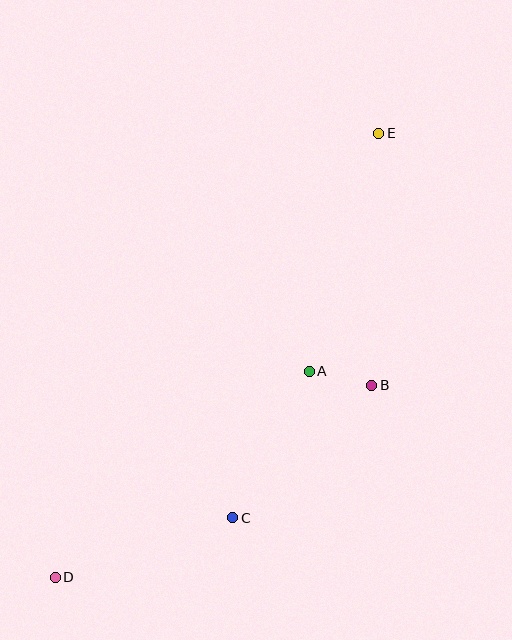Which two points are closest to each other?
Points A and B are closest to each other.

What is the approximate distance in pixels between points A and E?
The distance between A and E is approximately 248 pixels.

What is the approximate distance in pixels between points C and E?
The distance between C and E is approximately 411 pixels.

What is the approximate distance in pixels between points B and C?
The distance between B and C is approximately 192 pixels.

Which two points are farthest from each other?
Points D and E are farthest from each other.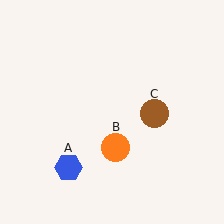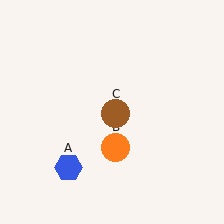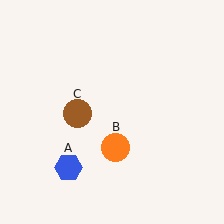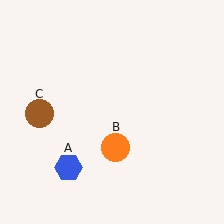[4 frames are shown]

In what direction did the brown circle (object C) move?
The brown circle (object C) moved left.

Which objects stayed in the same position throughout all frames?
Blue hexagon (object A) and orange circle (object B) remained stationary.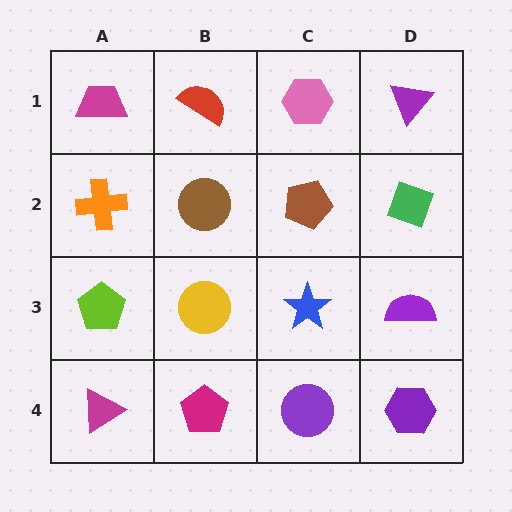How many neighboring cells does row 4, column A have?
2.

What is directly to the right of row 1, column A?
A red semicircle.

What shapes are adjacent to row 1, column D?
A green diamond (row 2, column D), a pink hexagon (row 1, column C).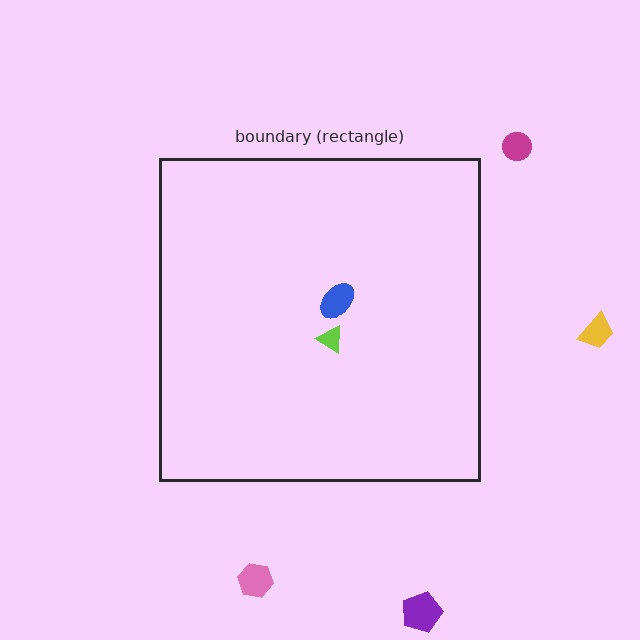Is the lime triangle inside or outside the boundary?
Inside.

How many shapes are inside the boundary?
2 inside, 4 outside.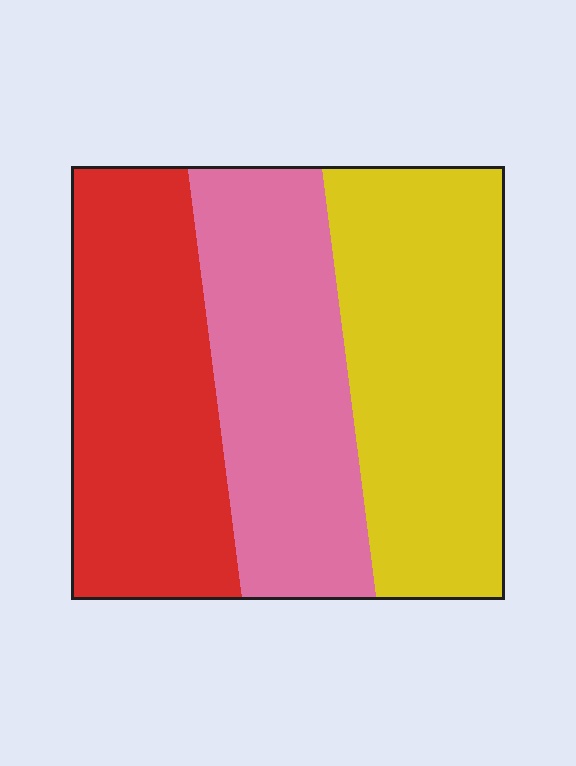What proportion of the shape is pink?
Pink takes up between a quarter and a half of the shape.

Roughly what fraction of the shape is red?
Red covers around 35% of the shape.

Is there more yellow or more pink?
Yellow.